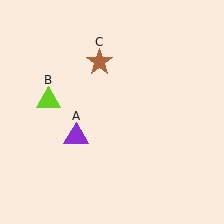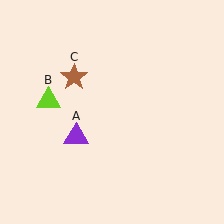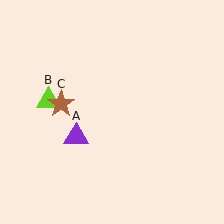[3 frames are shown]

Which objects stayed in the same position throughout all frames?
Purple triangle (object A) and lime triangle (object B) remained stationary.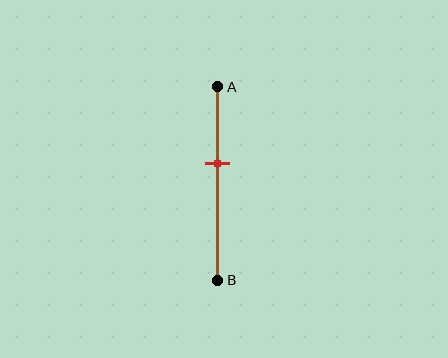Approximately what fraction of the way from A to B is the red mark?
The red mark is approximately 40% of the way from A to B.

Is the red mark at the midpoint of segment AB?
No, the mark is at about 40% from A, not at the 50% midpoint.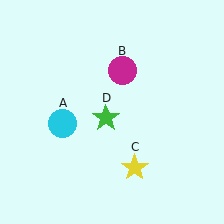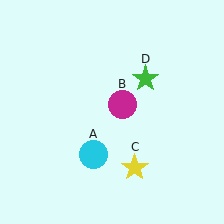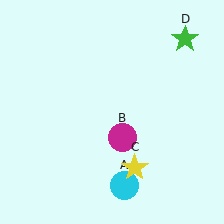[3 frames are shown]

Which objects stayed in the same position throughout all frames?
Yellow star (object C) remained stationary.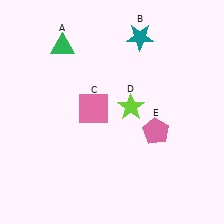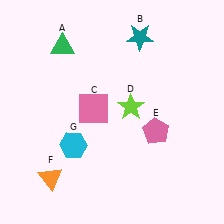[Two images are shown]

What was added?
An orange triangle (F), a cyan hexagon (G) were added in Image 2.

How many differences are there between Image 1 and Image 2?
There are 2 differences between the two images.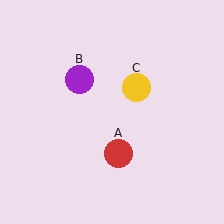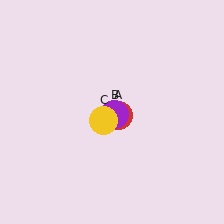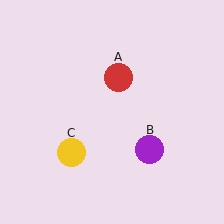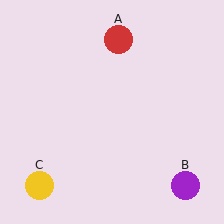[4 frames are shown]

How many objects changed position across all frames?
3 objects changed position: red circle (object A), purple circle (object B), yellow circle (object C).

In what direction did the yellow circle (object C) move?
The yellow circle (object C) moved down and to the left.